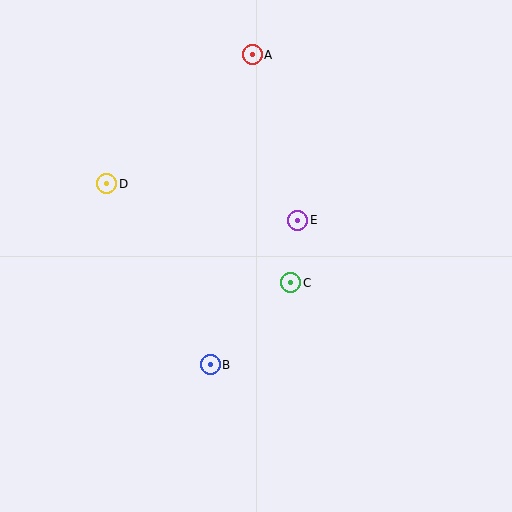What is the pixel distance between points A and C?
The distance between A and C is 231 pixels.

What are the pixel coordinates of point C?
Point C is at (291, 283).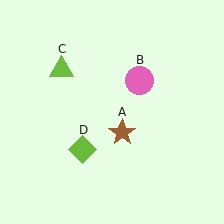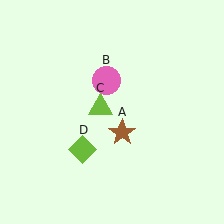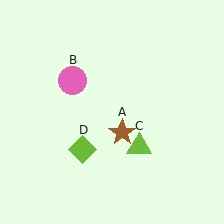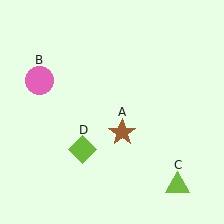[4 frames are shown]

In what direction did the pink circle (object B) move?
The pink circle (object B) moved left.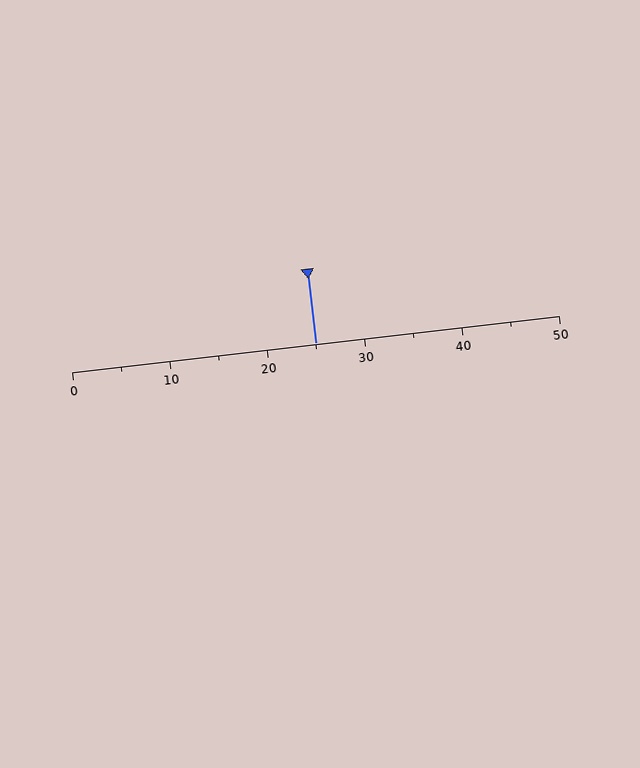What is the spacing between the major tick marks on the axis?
The major ticks are spaced 10 apart.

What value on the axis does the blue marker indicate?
The marker indicates approximately 25.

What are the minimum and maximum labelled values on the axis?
The axis runs from 0 to 50.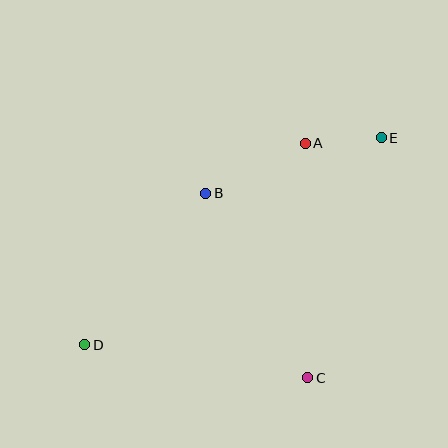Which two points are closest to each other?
Points A and E are closest to each other.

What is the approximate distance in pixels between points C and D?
The distance between C and D is approximately 225 pixels.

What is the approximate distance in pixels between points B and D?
The distance between B and D is approximately 194 pixels.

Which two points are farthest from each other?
Points D and E are farthest from each other.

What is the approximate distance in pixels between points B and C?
The distance between B and C is approximately 211 pixels.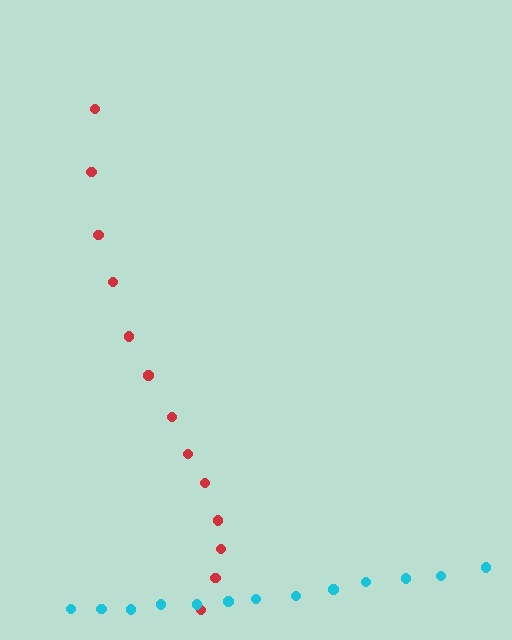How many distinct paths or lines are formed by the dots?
There are 2 distinct paths.